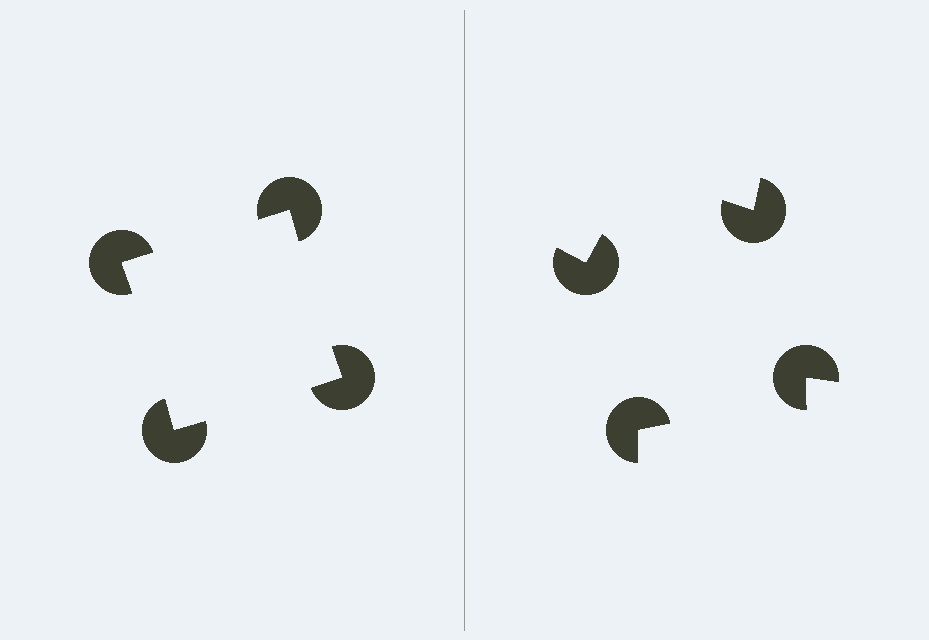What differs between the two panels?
The pac-man discs are positioned identically on both sides; only the wedge orientations differ. On the left they align to a square; on the right they are misaligned.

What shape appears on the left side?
An illusory square.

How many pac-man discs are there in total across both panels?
8 — 4 on each side.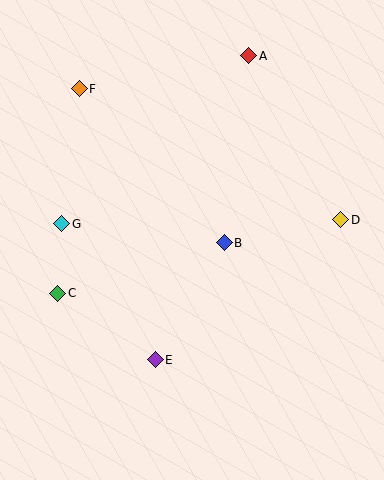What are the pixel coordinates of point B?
Point B is at (224, 243).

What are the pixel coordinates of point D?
Point D is at (341, 220).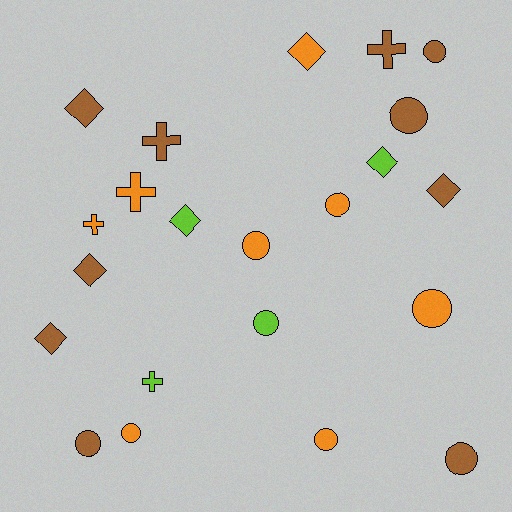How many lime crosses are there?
There is 1 lime cross.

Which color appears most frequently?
Brown, with 10 objects.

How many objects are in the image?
There are 22 objects.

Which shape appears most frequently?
Circle, with 10 objects.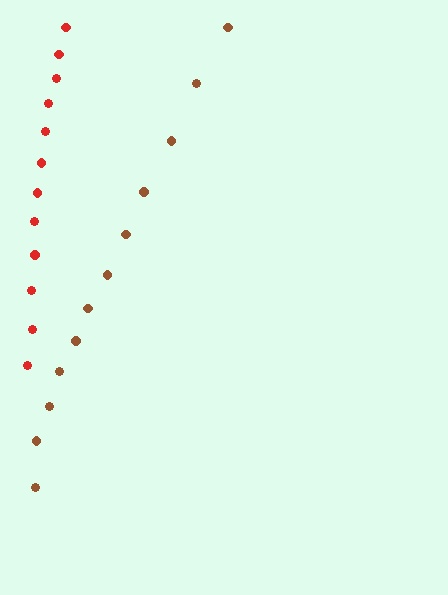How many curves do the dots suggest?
There are 2 distinct paths.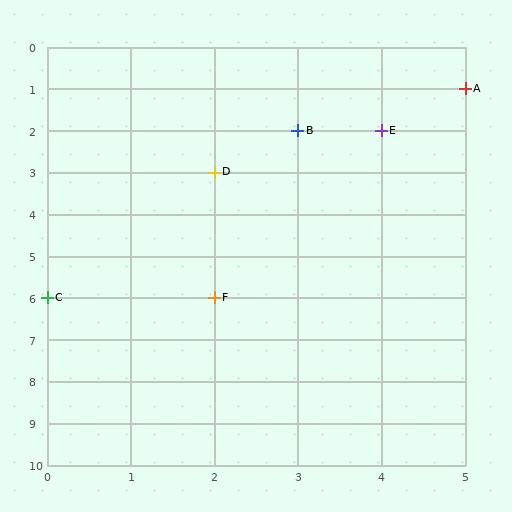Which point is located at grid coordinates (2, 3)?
Point D is at (2, 3).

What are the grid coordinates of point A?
Point A is at grid coordinates (5, 1).